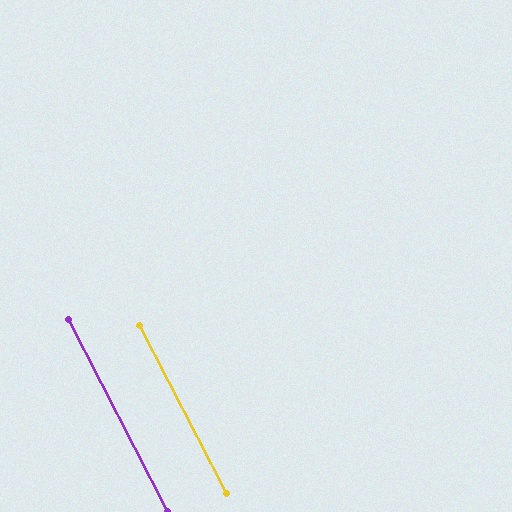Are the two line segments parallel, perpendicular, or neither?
Parallel — their directions differ by only 0.2°.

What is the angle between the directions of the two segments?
Approximately 0 degrees.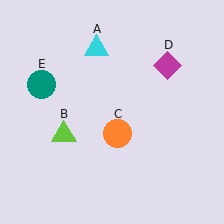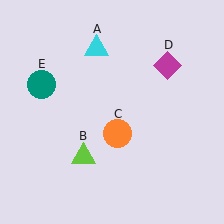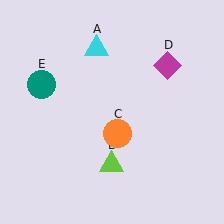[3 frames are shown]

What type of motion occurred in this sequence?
The lime triangle (object B) rotated counterclockwise around the center of the scene.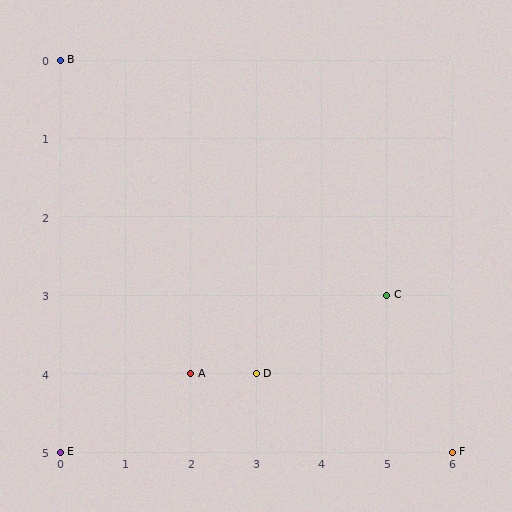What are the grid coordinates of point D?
Point D is at grid coordinates (3, 4).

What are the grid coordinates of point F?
Point F is at grid coordinates (6, 5).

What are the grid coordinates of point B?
Point B is at grid coordinates (0, 0).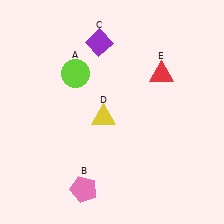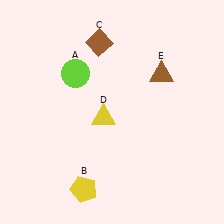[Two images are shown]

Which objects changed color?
B changed from pink to yellow. C changed from purple to brown. E changed from red to brown.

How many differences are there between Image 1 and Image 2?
There are 3 differences between the two images.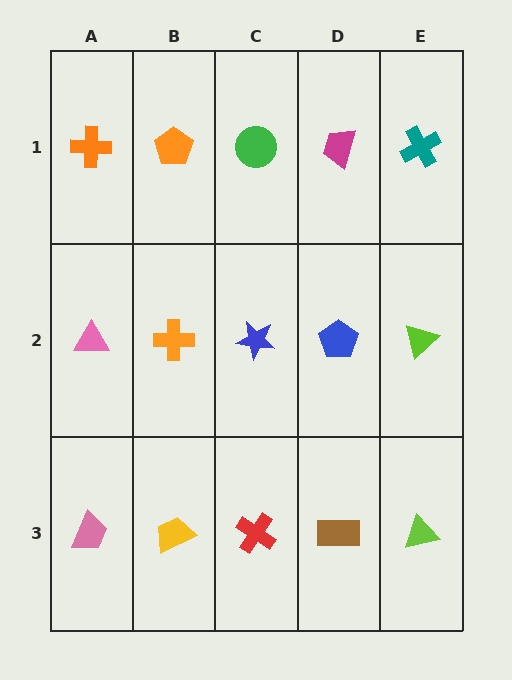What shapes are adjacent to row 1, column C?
A blue star (row 2, column C), an orange pentagon (row 1, column B), a magenta trapezoid (row 1, column D).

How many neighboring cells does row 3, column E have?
2.